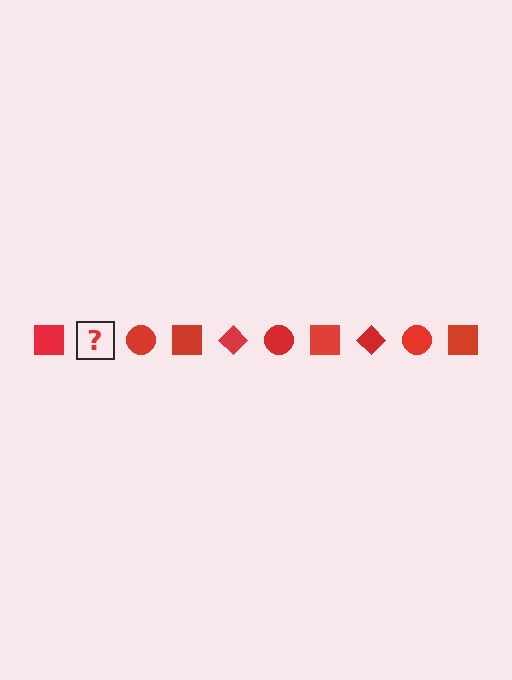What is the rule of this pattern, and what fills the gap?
The rule is that the pattern cycles through square, diamond, circle shapes in red. The gap should be filled with a red diamond.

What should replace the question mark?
The question mark should be replaced with a red diamond.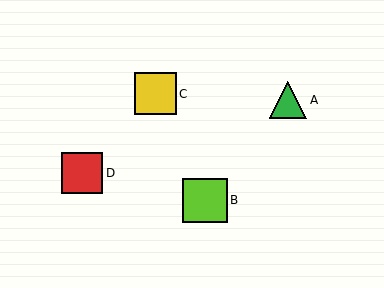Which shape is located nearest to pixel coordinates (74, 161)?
The red square (labeled D) at (82, 173) is nearest to that location.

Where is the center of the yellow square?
The center of the yellow square is at (156, 94).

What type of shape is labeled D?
Shape D is a red square.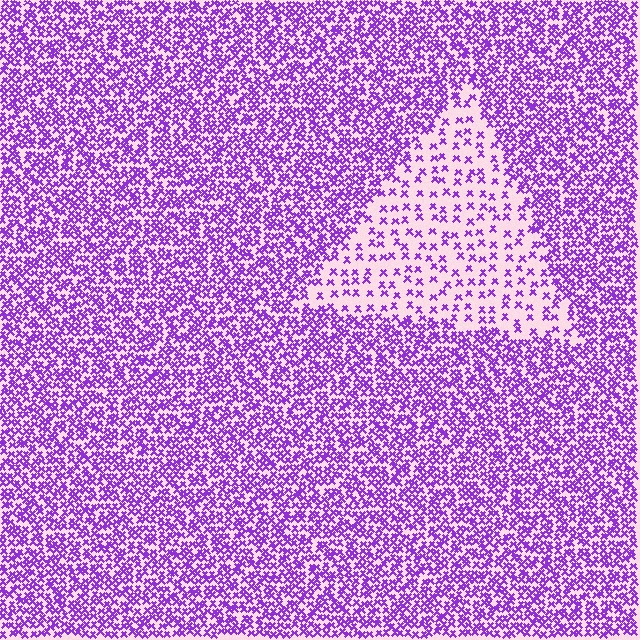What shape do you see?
I see a triangle.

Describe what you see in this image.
The image contains small purple elements arranged at two different densities. A triangle-shaped region is visible where the elements are less densely packed than the surrounding area.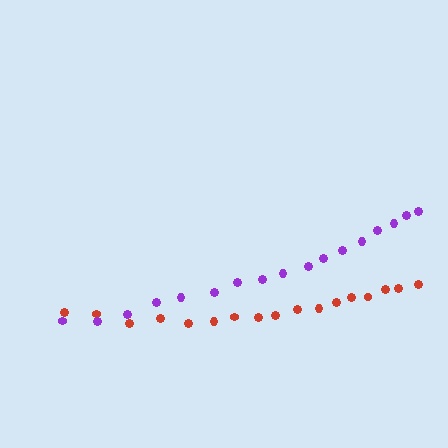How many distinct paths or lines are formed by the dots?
There are 2 distinct paths.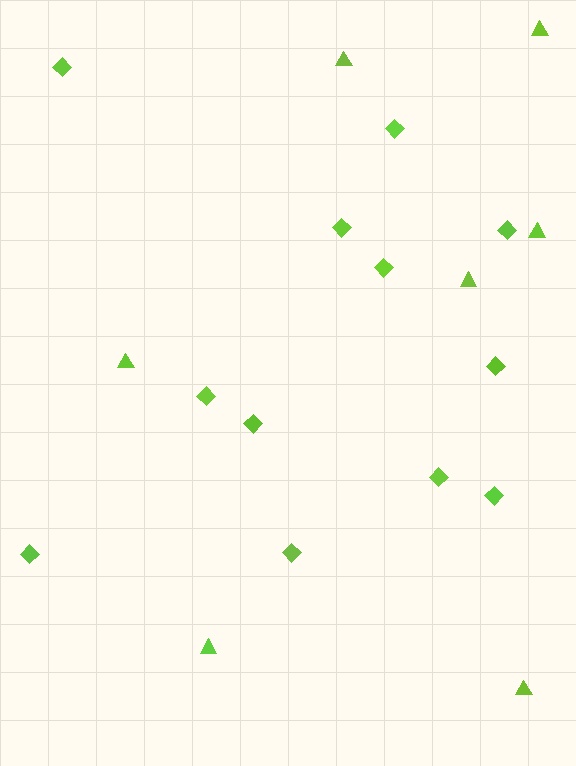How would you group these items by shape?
There are 2 groups: one group of triangles (7) and one group of diamonds (12).